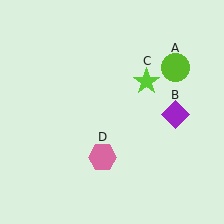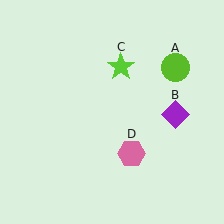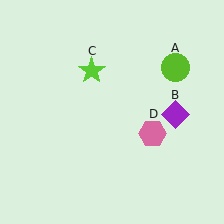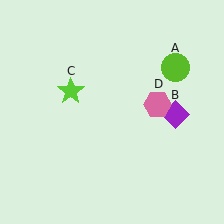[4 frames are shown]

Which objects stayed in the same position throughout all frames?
Lime circle (object A) and purple diamond (object B) remained stationary.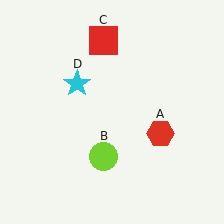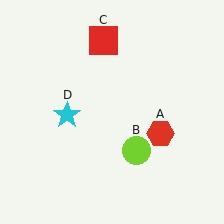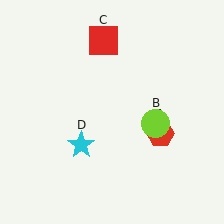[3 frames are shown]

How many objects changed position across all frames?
2 objects changed position: lime circle (object B), cyan star (object D).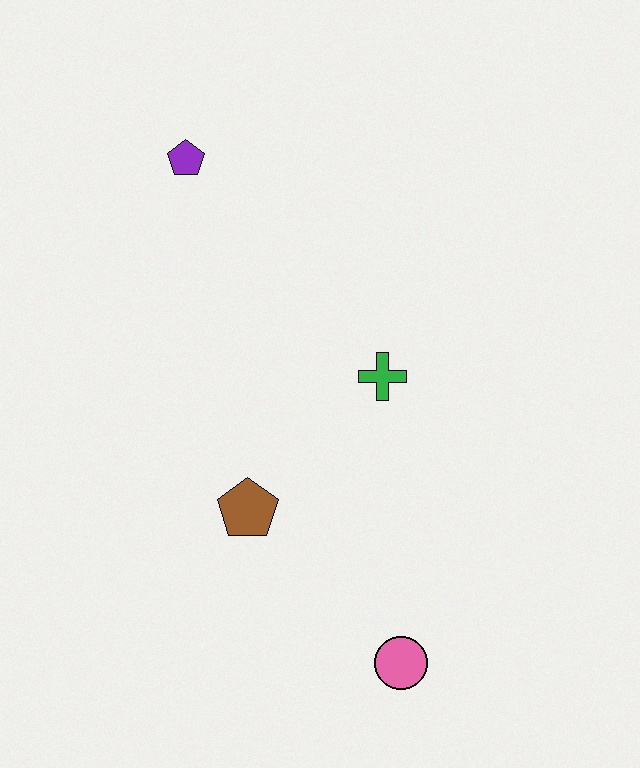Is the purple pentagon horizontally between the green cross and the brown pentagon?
No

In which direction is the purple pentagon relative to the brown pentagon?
The purple pentagon is above the brown pentagon.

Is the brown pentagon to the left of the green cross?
Yes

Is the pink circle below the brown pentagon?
Yes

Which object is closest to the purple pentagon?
The green cross is closest to the purple pentagon.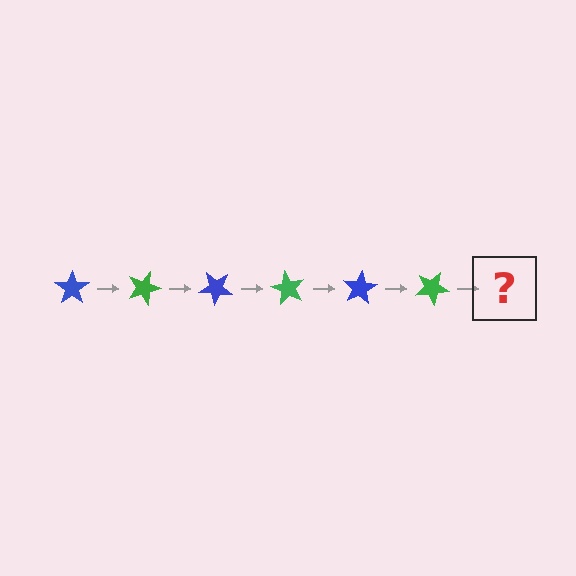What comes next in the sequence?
The next element should be a blue star, rotated 120 degrees from the start.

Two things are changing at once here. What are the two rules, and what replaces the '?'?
The two rules are that it rotates 20 degrees each step and the color cycles through blue and green. The '?' should be a blue star, rotated 120 degrees from the start.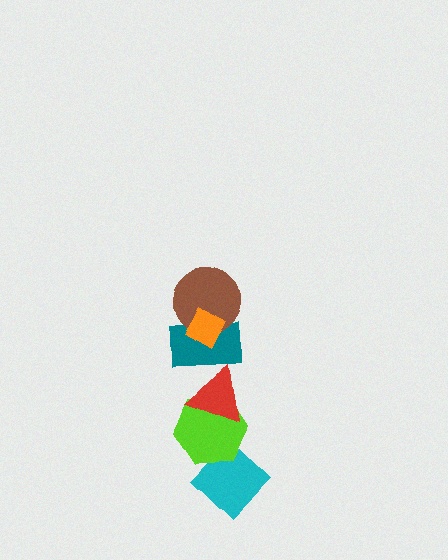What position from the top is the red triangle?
The red triangle is 4th from the top.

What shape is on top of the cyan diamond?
The lime hexagon is on top of the cyan diamond.